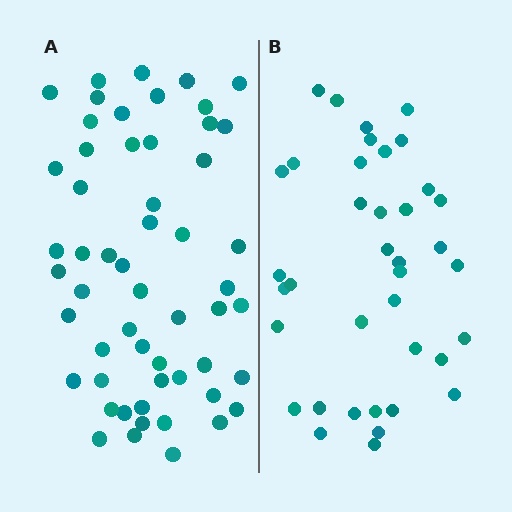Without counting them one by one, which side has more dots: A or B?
Region A (the left region) has more dots.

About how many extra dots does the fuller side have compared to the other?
Region A has approximately 15 more dots than region B.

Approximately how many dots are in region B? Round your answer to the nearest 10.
About 40 dots. (The exact count is 38, which rounds to 40.)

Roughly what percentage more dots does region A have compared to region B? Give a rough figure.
About 45% more.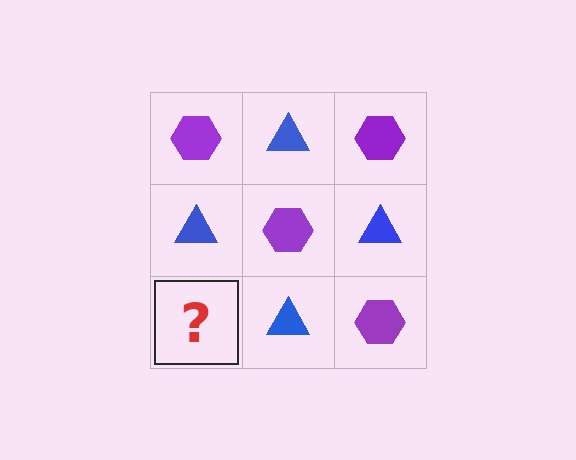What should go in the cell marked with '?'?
The missing cell should contain a purple hexagon.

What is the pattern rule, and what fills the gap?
The rule is that it alternates purple hexagon and blue triangle in a checkerboard pattern. The gap should be filled with a purple hexagon.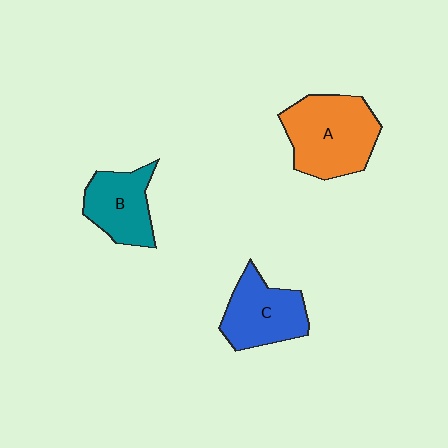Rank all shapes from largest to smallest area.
From largest to smallest: A (orange), C (blue), B (teal).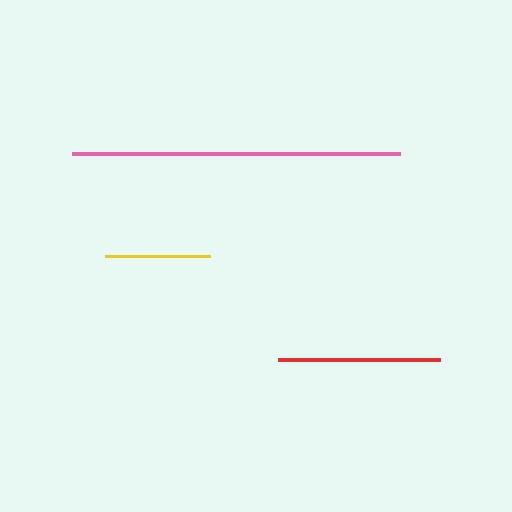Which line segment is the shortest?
The yellow line is the shortest at approximately 105 pixels.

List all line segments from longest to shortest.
From longest to shortest: pink, red, yellow.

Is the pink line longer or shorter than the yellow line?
The pink line is longer than the yellow line.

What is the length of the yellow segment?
The yellow segment is approximately 105 pixels long.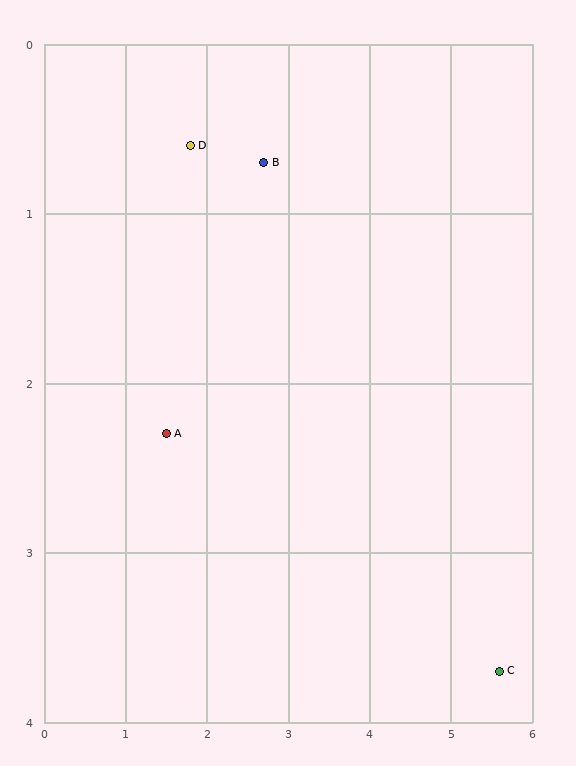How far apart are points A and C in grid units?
Points A and C are about 4.3 grid units apart.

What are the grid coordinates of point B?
Point B is at approximately (2.7, 0.7).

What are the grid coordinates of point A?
Point A is at approximately (1.5, 2.3).